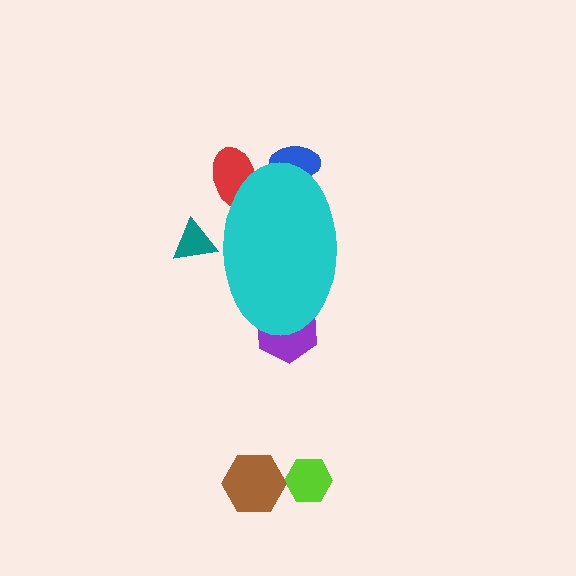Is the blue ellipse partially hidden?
Yes, the blue ellipse is partially hidden behind the cyan ellipse.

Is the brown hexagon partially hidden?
No, the brown hexagon is fully visible.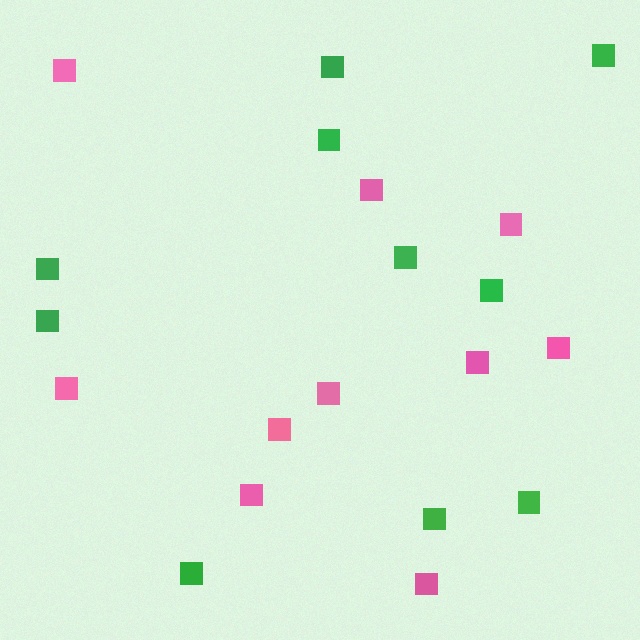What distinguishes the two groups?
There are 2 groups: one group of pink squares (10) and one group of green squares (10).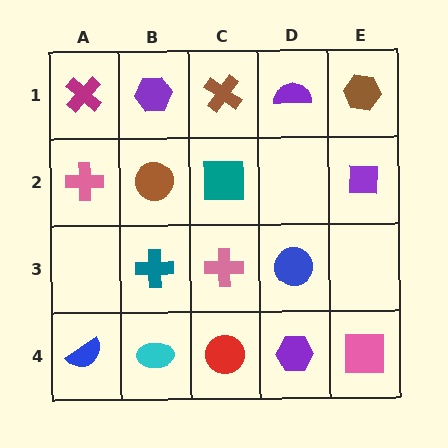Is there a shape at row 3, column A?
No, that cell is empty.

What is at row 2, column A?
A pink cross.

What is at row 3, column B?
A teal cross.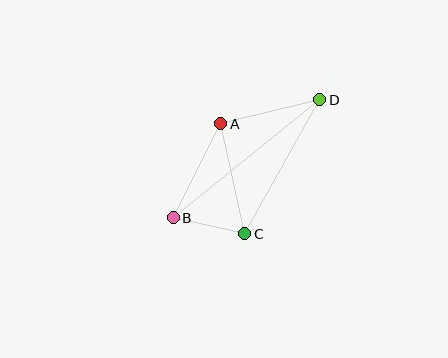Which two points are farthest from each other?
Points B and D are farthest from each other.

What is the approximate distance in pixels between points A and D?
The distance between A and D is approximately 101 pixels.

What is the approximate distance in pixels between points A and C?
The distance between A and C is approximately 112 pixels.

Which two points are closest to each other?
Points B and C are closest to each other.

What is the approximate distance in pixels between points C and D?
The distance between C and D is approximately 153 pixels.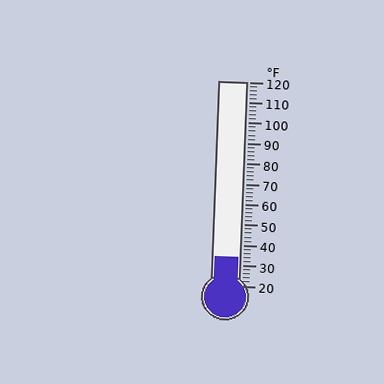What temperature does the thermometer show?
The thermometer shows approximately 34°F.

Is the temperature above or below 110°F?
The temperature is below 110°F.